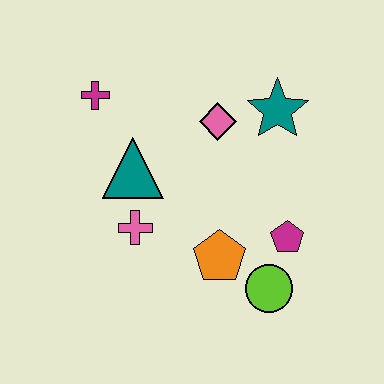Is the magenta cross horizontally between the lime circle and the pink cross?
No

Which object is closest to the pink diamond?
The teal star is closest to the pink diamond.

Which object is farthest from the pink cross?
The teal star is farthest from the pink cross.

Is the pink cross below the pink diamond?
Yes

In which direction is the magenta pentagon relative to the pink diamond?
The magenta pentagon is below the pink diamond.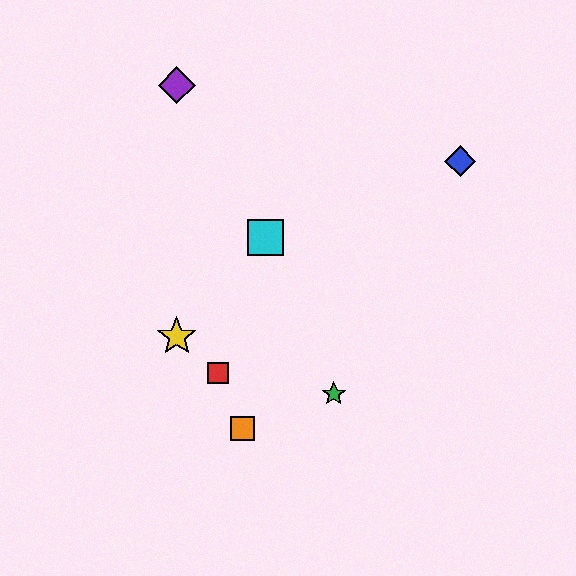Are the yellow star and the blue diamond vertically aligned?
No, the yellow star is at x≈177 and the blue diamond is at x≈460.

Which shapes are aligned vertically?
The yellow star, the purple diamond are aligned vertically.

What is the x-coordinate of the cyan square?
The cyan square is at x≈265.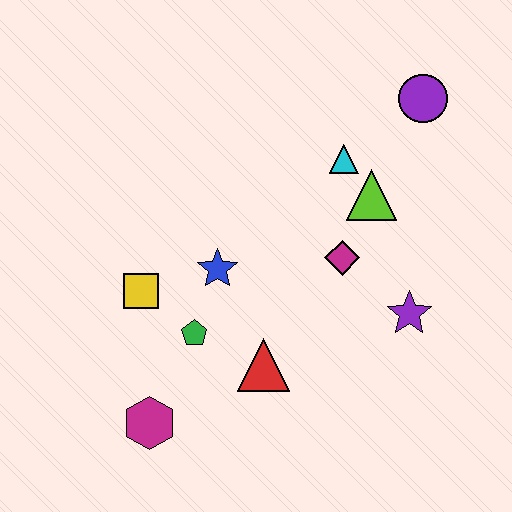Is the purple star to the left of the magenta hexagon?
No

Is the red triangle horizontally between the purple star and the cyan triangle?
No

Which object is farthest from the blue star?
The purple circle is farthest from the blue star.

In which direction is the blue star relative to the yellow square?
The blue star is to the right of the yellow square.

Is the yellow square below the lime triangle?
Yes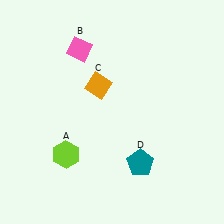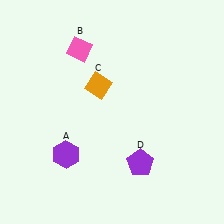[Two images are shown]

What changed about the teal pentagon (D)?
In Image 1, D is teal. In Image 2, it changed to purple.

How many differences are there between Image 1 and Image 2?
There are 2 differences between the two images.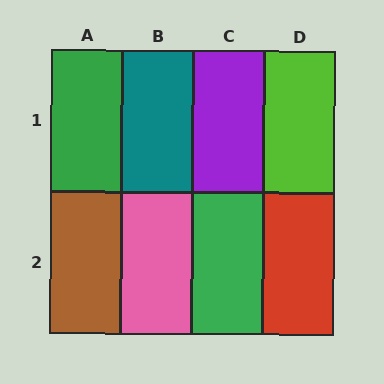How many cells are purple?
1 cell is purple.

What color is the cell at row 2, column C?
Green.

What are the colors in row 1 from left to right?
Green, teal, purple, lime.